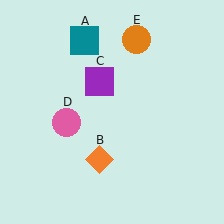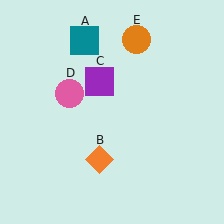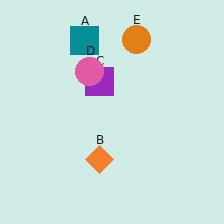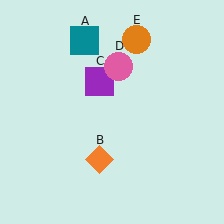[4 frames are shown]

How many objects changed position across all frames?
1 object changed position: pink circle (object D).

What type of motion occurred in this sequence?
The pink circle (object D) rotated clockwise around the center of the scene.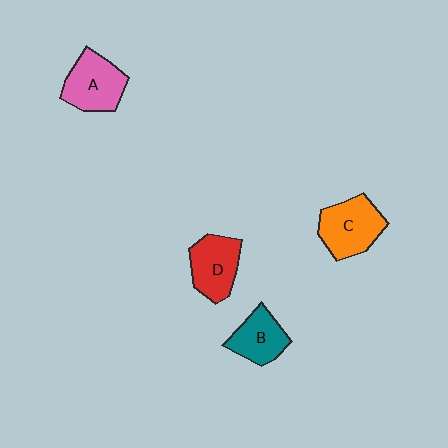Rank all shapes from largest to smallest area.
From largest to smallest: C (orange), A (pink), D (red), B (teal).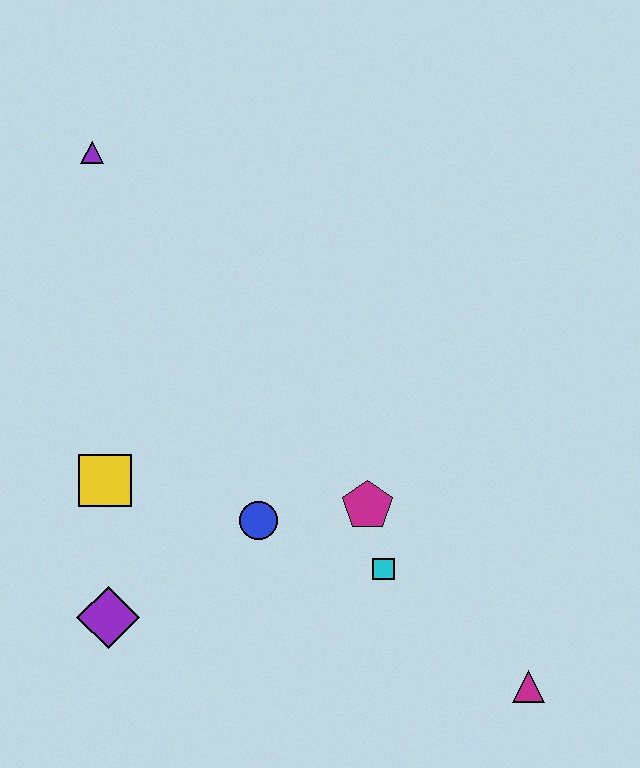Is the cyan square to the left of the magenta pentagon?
No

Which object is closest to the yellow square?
The purple diamond is closest to the yellow square.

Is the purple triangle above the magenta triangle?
Yes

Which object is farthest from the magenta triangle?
The purple triangle is farthest from the magenta triangle.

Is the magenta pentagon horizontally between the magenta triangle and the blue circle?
Yes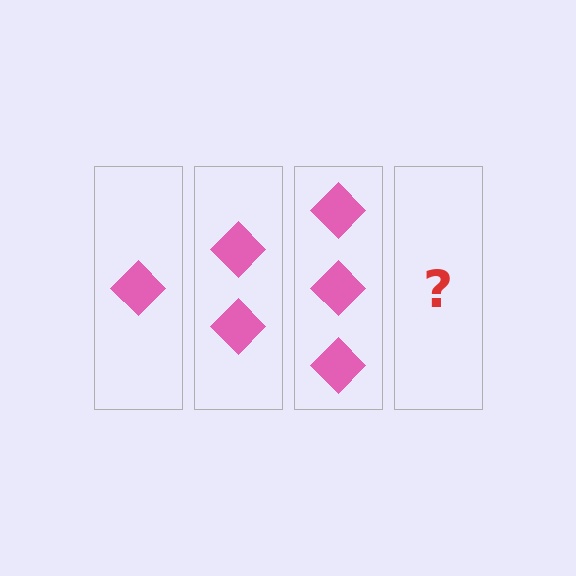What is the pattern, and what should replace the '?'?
The pattern is that each step adds one more diamond. The '?' should be 4 diamonds.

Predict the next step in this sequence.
The next step is 4 diamonds.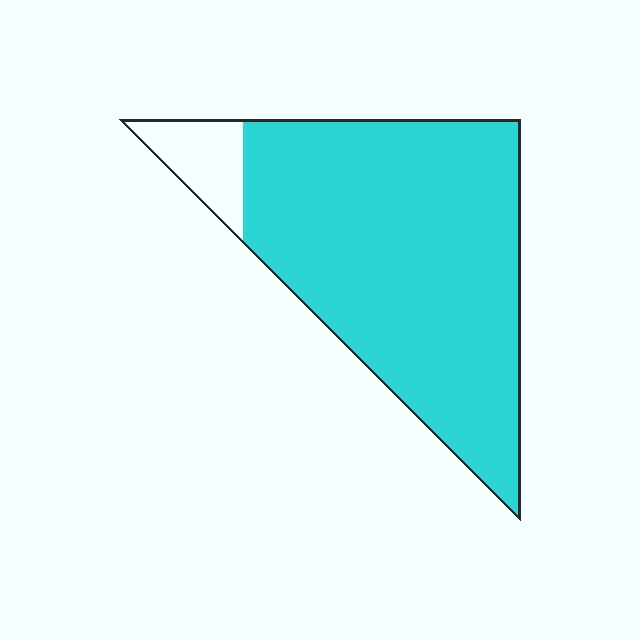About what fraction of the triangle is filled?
About nine tenths (9/10).